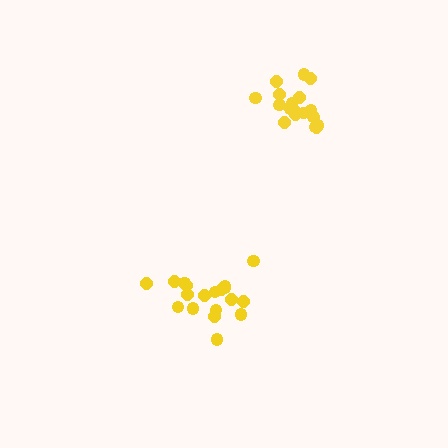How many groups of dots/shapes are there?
There are 2 groups.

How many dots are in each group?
Group 1: 18 dots, Group 2: 19 dots (37 total).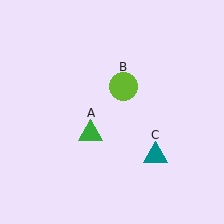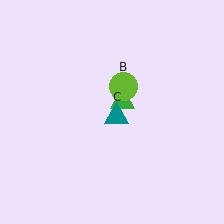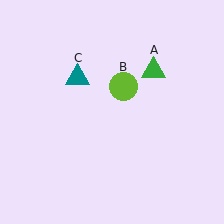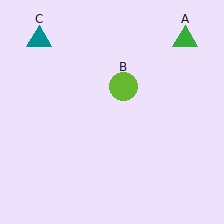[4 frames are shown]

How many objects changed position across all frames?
2 objects changed position: green triangle (object A), teal triangle (object C).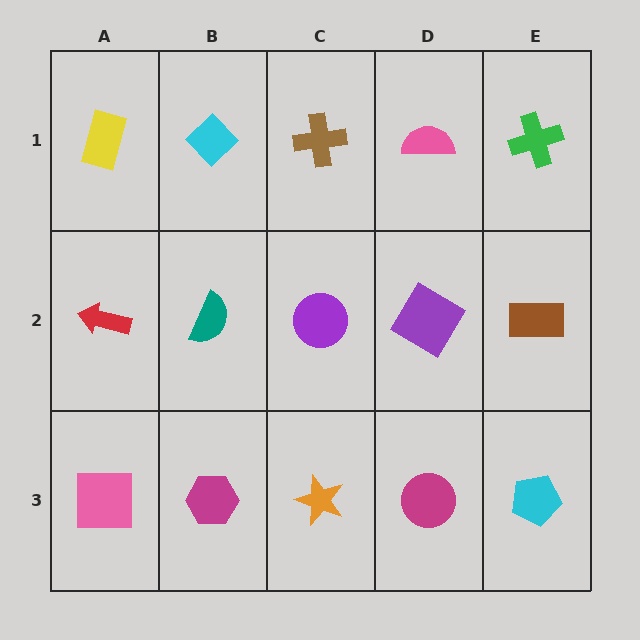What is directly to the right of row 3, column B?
An orange star.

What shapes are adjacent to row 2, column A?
A yellow rectangle (row 1, column A), a pink square (row 3, column A), a teal semicircle (row 2, column B).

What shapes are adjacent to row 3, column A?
A red arrow (row 2, column A), a magenta hexagon (row 3, column B).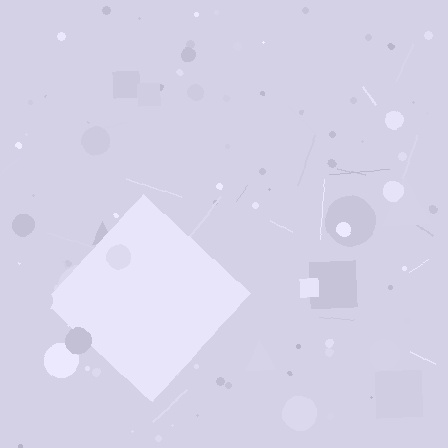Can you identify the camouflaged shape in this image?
The camouflaged shape is a diamond.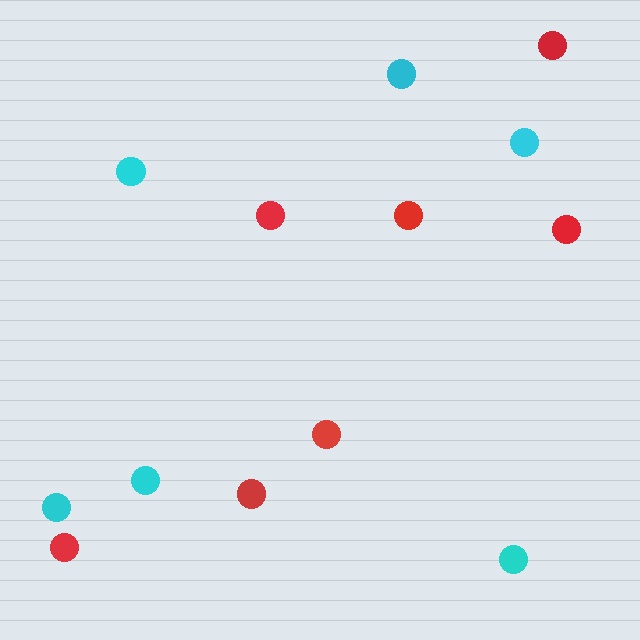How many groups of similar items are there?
There are 2 groups: one group of red circles (7) and one group of cyan circles (6).